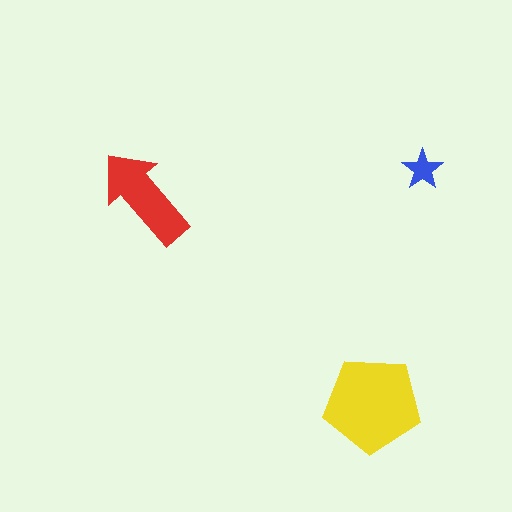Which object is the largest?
The yellow pentagon.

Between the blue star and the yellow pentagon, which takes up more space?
The yellow pentagon.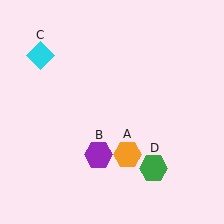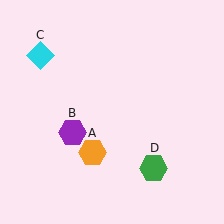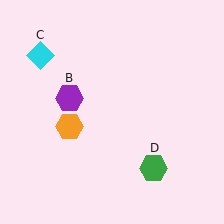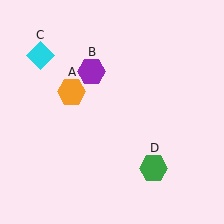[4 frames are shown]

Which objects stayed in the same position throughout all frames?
Cyan diamond (object C) and green hexagon (object D) remained stationary.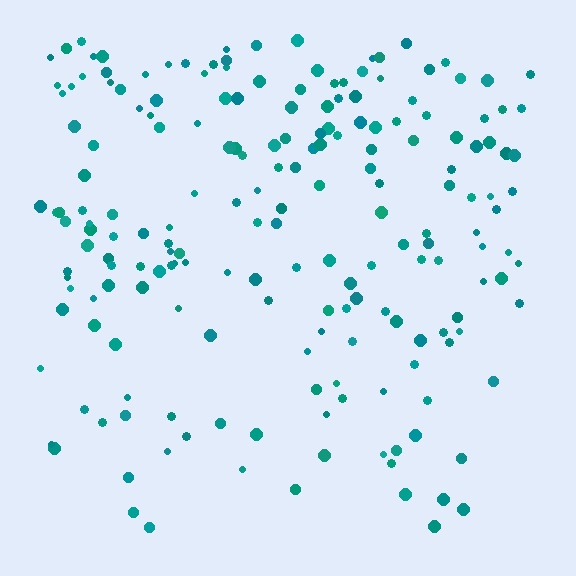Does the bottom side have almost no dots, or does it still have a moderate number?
Still a moderate number, just noticeably fewer than the top.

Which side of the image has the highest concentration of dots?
The top.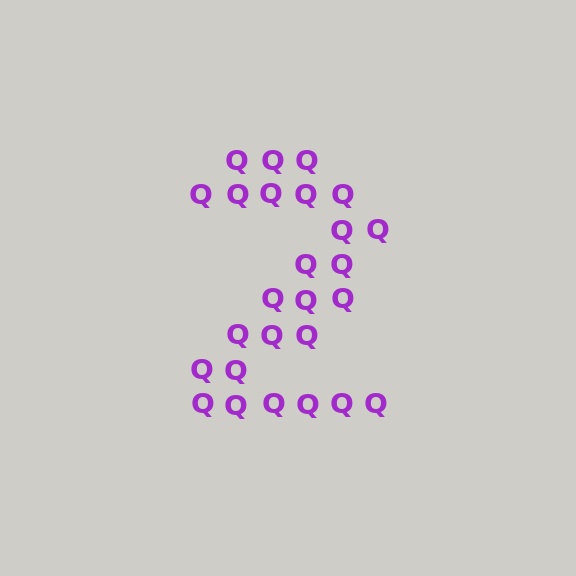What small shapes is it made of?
It is made of small letter Q's.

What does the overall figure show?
The overall figure shows the digit 2.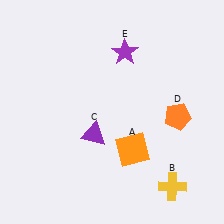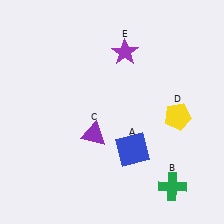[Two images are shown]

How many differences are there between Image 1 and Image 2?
There are 3 differences between the two images.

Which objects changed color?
A changed from orange to blue. B changed from yellow to green. D changed from orange to yellow.